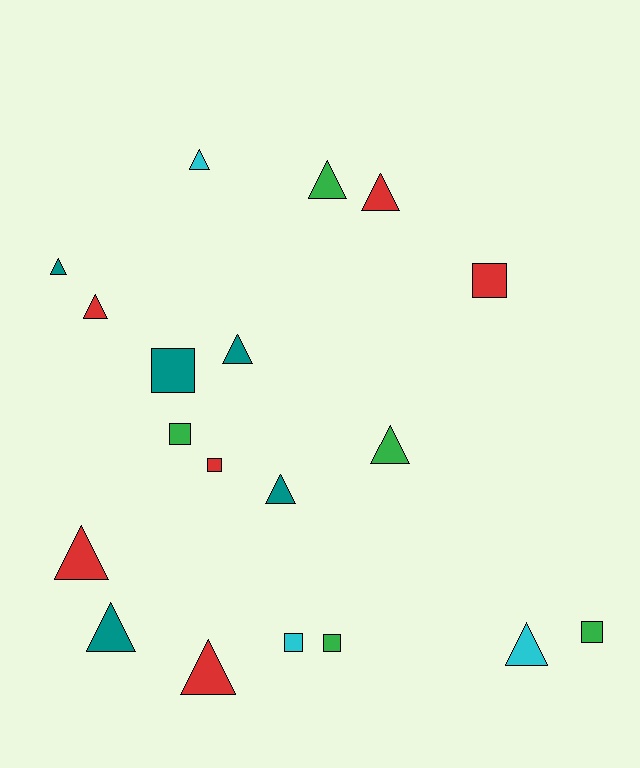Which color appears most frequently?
Red, with 6 objects.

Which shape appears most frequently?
Triangle, with 12 objects.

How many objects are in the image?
There are 19 objects.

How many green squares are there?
There are 3 green squares.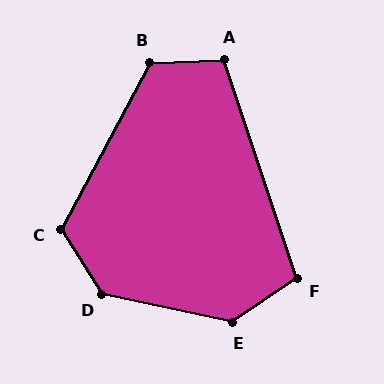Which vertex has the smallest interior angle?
F, at approximately 105 degrees.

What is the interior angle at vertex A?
Approximately 106 degrees (obtuse).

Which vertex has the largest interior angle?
D, at approximately 134 degrees.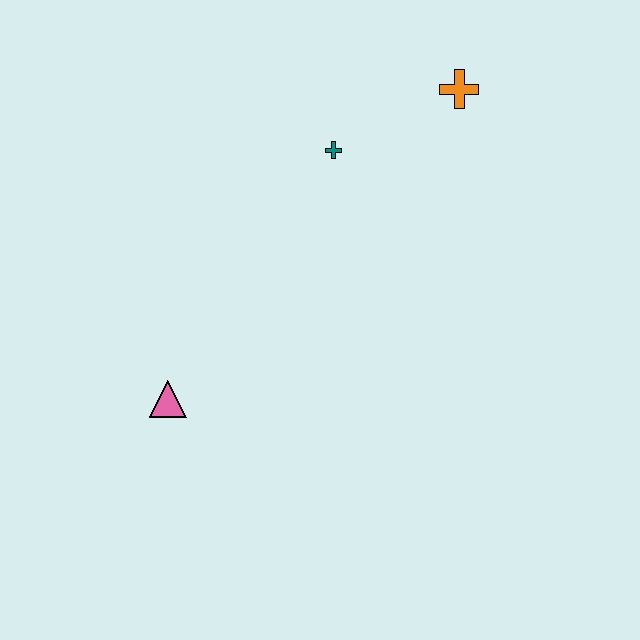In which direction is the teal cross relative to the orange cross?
The teal cross is to the left of the orange cross.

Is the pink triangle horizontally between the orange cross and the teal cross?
No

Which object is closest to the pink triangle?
The teal cross is closest to the pink triangle.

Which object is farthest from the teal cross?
The pink triangle is farthest from the teal cross.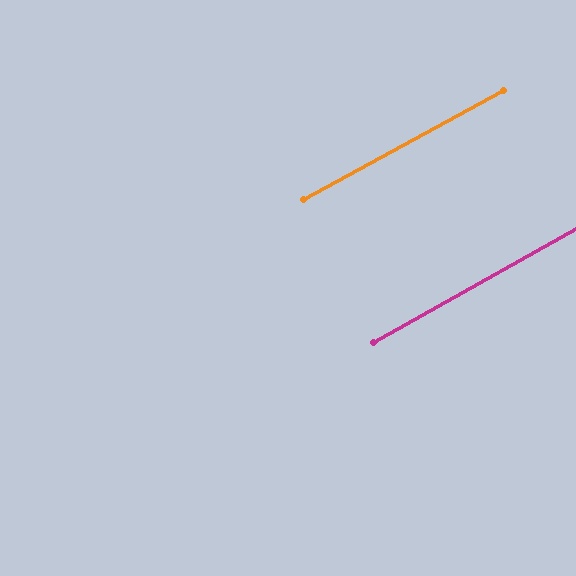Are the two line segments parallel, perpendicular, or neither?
Parallel — their directions differ by only 1.0°.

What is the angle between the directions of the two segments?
Approximately 1 degree.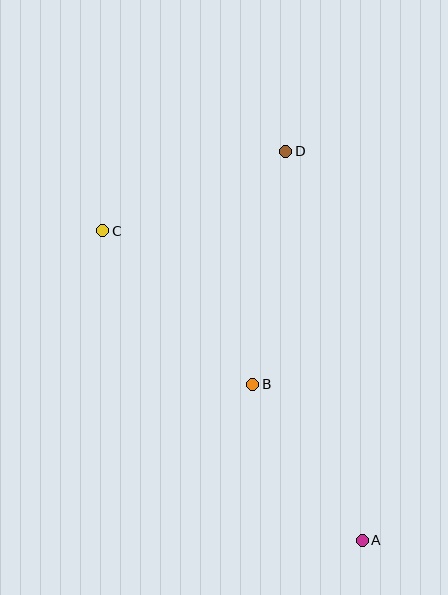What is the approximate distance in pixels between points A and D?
The distance between A and D is approximately 396 pixels.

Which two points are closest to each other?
Points A and B are closest to each other.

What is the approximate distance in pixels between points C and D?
The distance between C and D is approximately 199 pixels.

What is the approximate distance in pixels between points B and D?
The distance between B and D is approximately 235 pixels.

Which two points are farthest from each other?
Points A and C are farthest from each other.